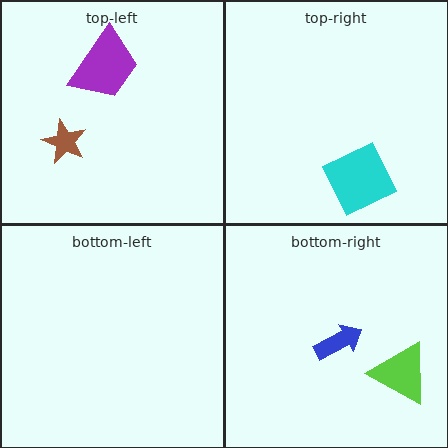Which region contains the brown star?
The top-left region.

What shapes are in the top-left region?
The brown star, the purple trapezoid.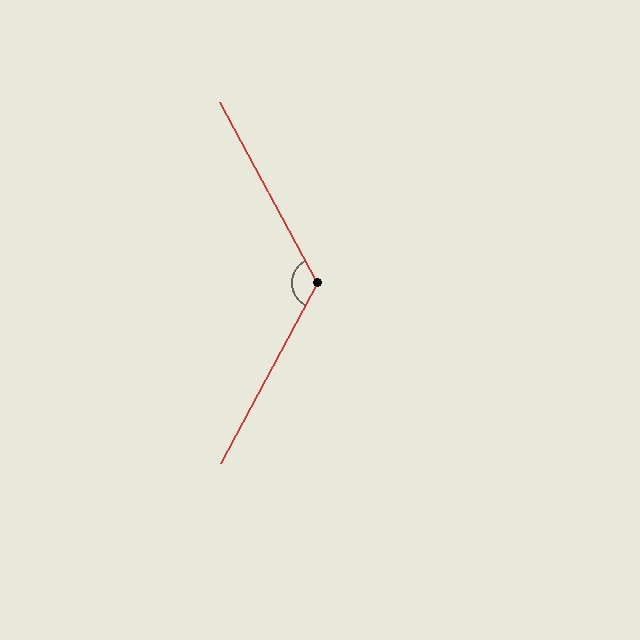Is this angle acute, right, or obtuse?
It is obtuse.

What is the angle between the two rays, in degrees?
Approximately 124 degrees.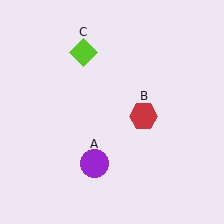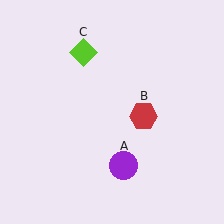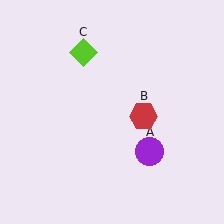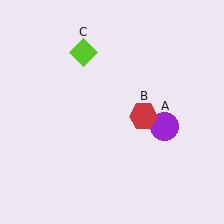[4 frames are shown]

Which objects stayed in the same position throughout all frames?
Red hexagon (object B) and lime diamond (object C) remained stationary.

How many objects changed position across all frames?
1 object changed position: purple circle (object A).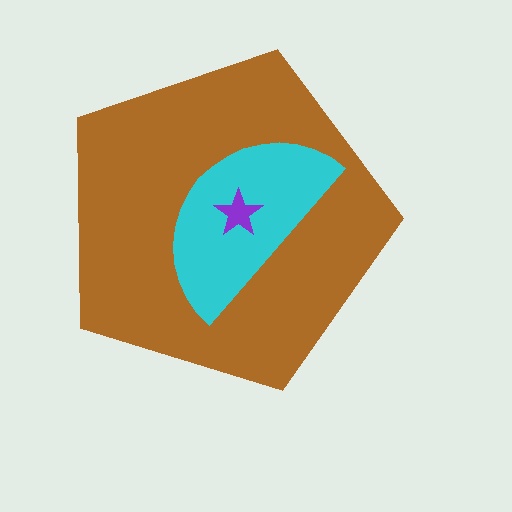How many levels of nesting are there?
3.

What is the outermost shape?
The brown pentagon.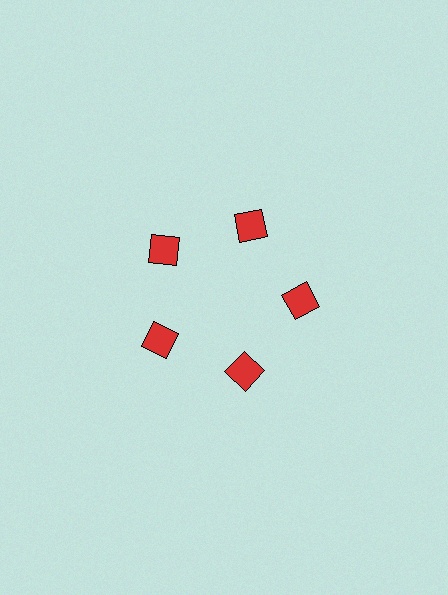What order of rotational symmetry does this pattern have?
This pattern has 5-fold rotational symmetry.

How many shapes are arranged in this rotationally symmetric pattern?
There are 5 shapes, arranged in 5 groups of 1.